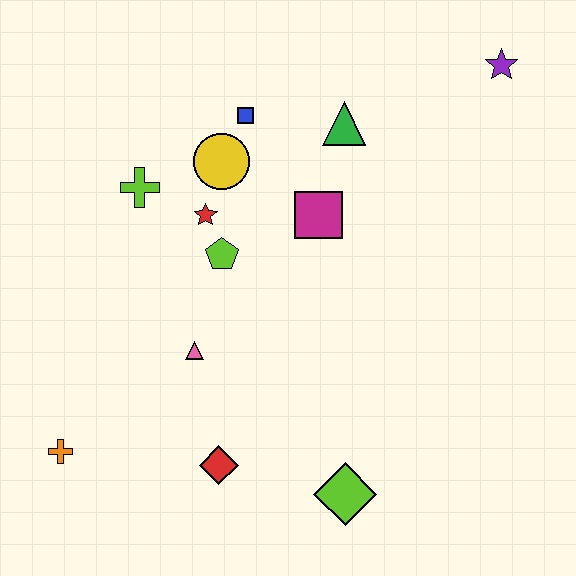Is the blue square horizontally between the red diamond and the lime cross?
No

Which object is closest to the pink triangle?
The lime pentagon is closest to the pink triangle.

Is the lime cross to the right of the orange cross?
Yes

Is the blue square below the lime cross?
No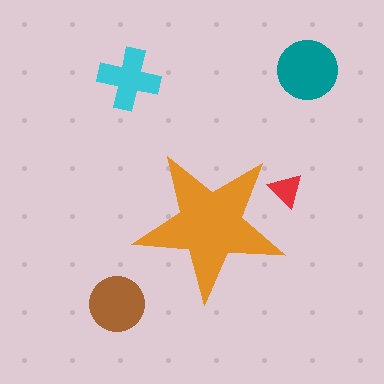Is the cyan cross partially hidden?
No, the cyan cross is fully visible.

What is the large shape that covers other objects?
An orange star.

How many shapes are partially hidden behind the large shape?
1 shape is partially hidden.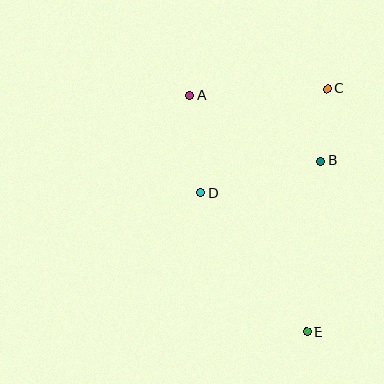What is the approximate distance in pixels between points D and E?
The distance between D and E is approximately 175 pixels.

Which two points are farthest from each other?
Points A and E are farthest from each other.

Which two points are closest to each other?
Points B and C are closest to each other.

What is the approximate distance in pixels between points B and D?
The distance between B and D is approximately 124 pixels.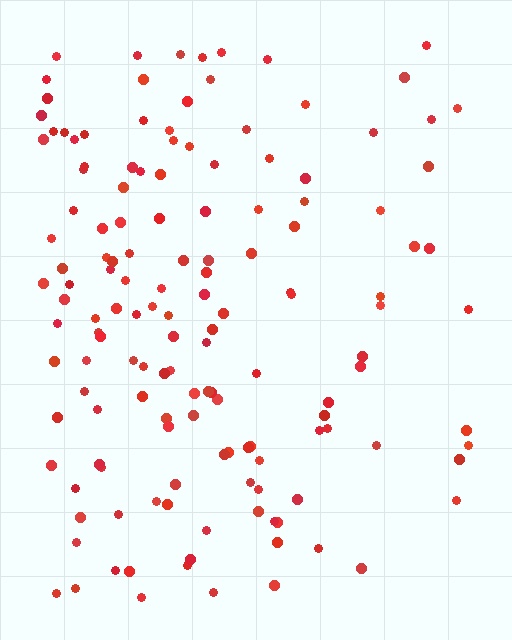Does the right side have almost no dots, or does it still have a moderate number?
Still a moderate number, just noticeably fewer than the left.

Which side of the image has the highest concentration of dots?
The left.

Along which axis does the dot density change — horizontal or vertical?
Horizontal.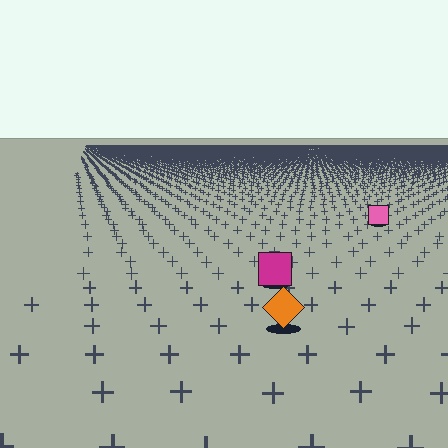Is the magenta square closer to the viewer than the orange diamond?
No. The orange diamond is closer — you can tell from the texture gradient: the ground texture is coarser near it.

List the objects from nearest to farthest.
From nearest to farthest: the orange diamond, the magenta square, the pink square.